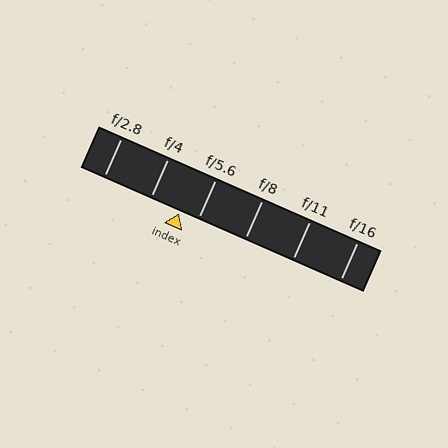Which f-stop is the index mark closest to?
The index mark is closest to f/5.6.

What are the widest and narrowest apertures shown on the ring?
The widest aperture shown is f/2.8 and the narrowest is f/16.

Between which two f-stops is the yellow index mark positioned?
The index mark is between f/4 and f/5.6.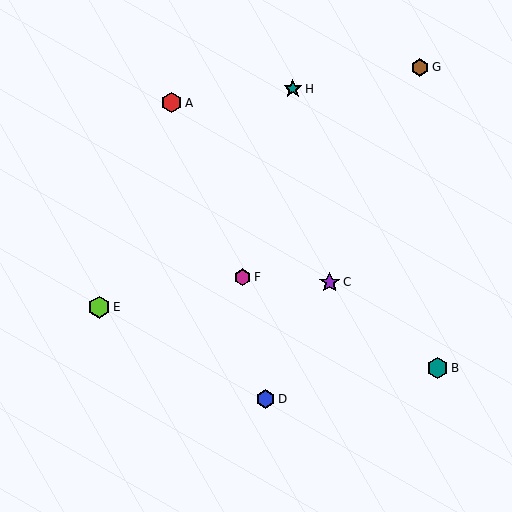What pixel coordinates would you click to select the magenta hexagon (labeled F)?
Click at (243, 277) to select the magenta hexagon F.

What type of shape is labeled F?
Shape F is a magenta hexagon.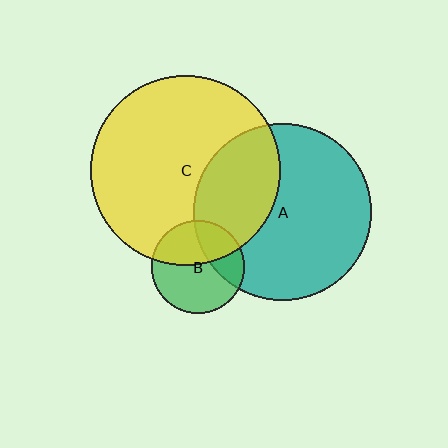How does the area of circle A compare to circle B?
Approximately 3.7 times.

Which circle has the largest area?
Circle C (yellow).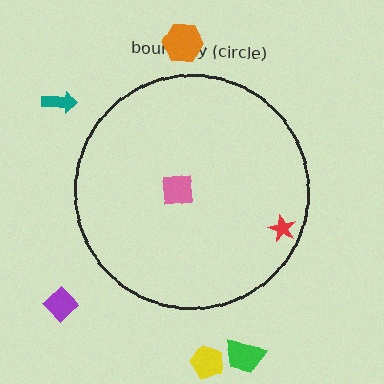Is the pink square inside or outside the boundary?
Inside.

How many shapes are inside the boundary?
2 inside, 5 outside.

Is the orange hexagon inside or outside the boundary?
Outside.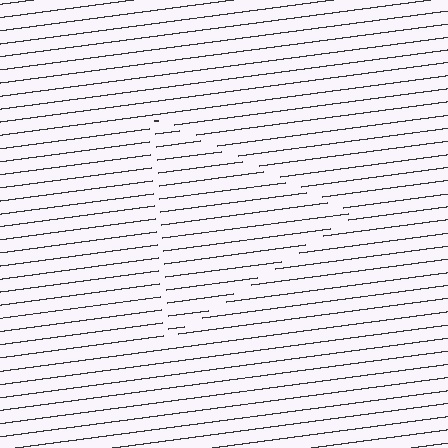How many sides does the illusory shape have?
3 sides — the line-ends trace a triangle.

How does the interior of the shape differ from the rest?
The interior of the shape contains the same grating, shifted by half a period — the contour is defined by the phase discontinuity where line-ends from the inner and outer gratings abut.